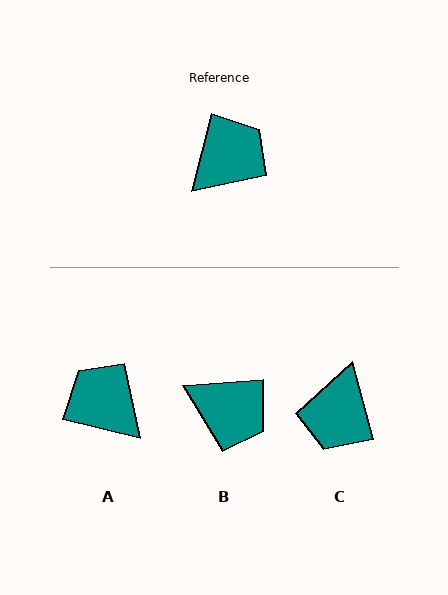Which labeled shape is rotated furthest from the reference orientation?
C, about 150 degrees away.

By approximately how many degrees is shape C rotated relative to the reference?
Approximately 150 degrees clockwise.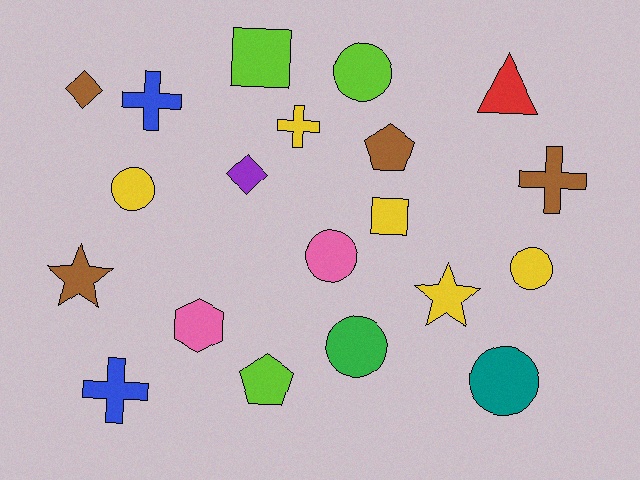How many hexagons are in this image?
There is 1 hexagon.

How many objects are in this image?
There are 20 objects.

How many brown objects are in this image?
There are 4 brown objects.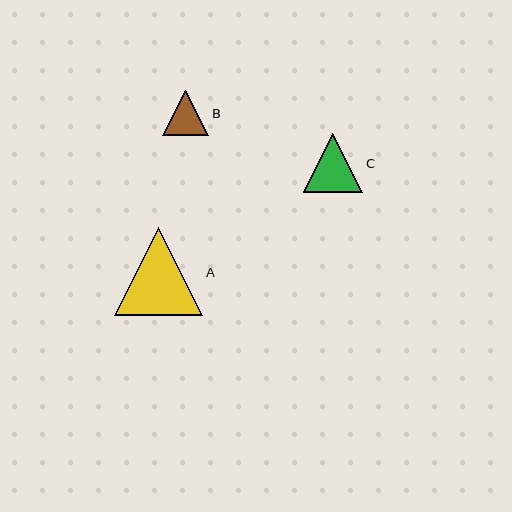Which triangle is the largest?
Triangle A is the largest with a size of approximately 88 pixels.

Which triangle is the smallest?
Triangle B is the smallest with a size of approximately 46 pixels.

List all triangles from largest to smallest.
From largest to smallest: A, C, B.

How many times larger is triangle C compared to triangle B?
Triangle C is approximately 1.3 times the size of triangle B.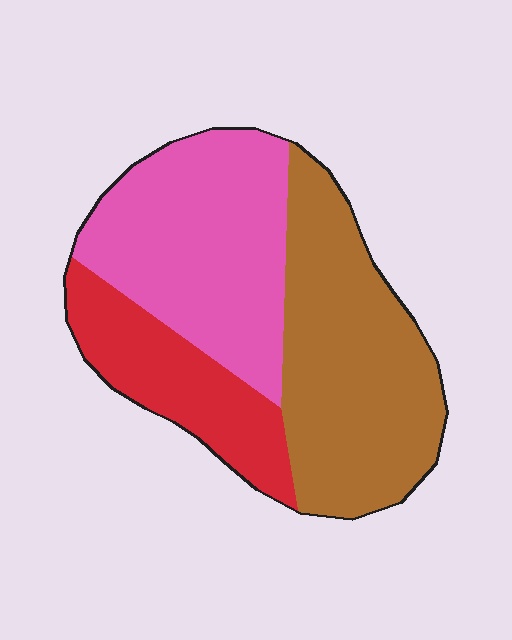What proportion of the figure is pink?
Pink covers roughly 40% of the figure.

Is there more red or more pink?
Pink.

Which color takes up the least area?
Red, at roughly 20%.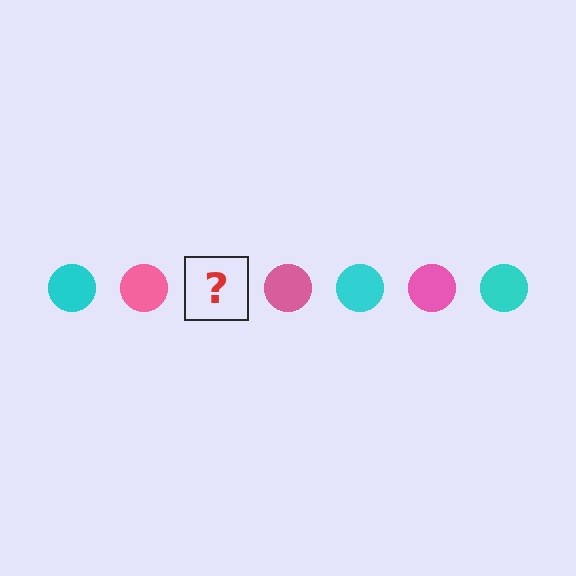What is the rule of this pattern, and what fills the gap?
The rule is that the pattern cycles through cyan, pink circles. The gap should be filled with a cyan circle.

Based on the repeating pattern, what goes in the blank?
The blank should be a cyan circle.